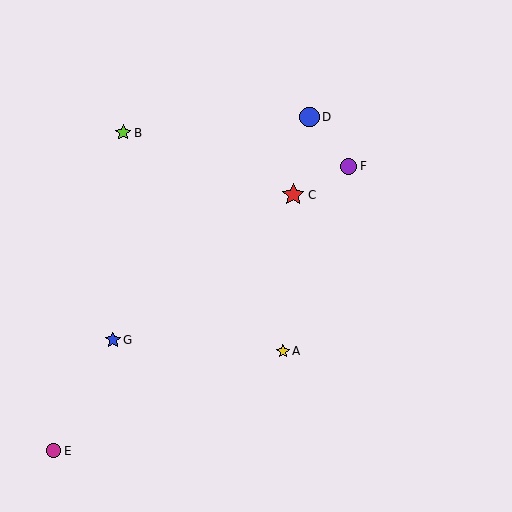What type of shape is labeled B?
Shape B is a lime star.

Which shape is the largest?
The red star (labeled C) is the largest.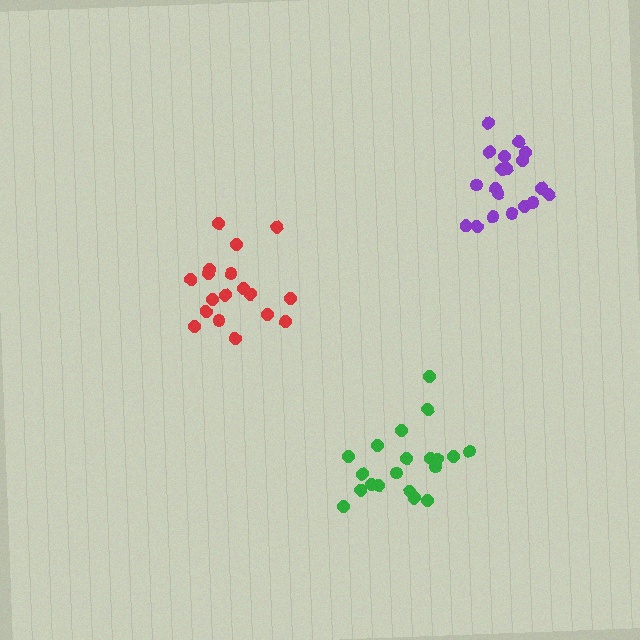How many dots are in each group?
Group 1: 20 dots, Group 2: 18 dots, Group 3: 19 dots (57 total).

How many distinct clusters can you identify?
There are 3 distinct clusters.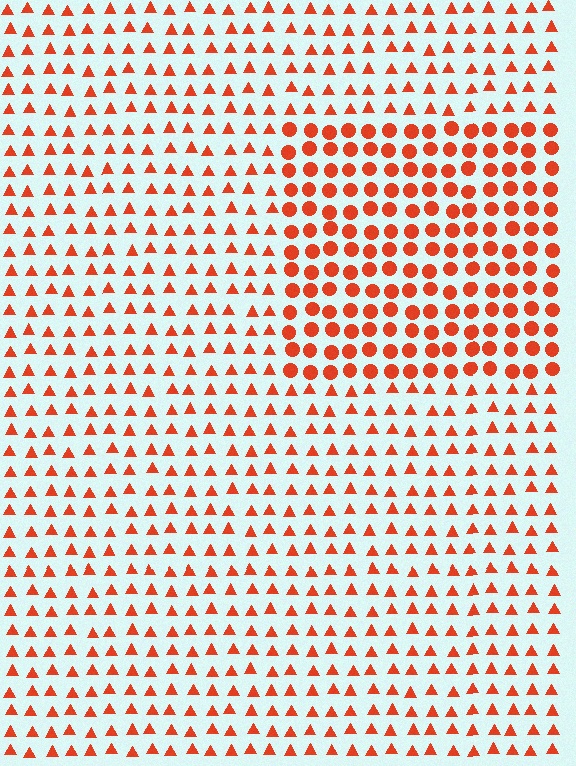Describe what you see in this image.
The image is filled with small red elements arranged in a uniform grid. A rectangle-shaped region contains circles, while the surrounding area contains triangles. The boundary is defined purely by the change in element shape.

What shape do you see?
I see a rectangle.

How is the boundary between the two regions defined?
The boundary is defined by a change in element shape: circles inside vs. triangles outside. All elements share the same color and spacing.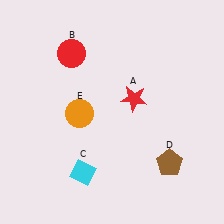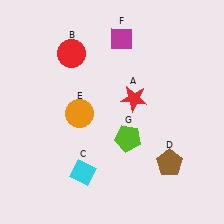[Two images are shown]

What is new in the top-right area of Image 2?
A magenta diamond (F) was added in the top-right area of Image 2.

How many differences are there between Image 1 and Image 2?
There are 2 differences between the two images.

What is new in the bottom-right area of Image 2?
A lime pentagon (G) was added in the bottom-right area of Image 2.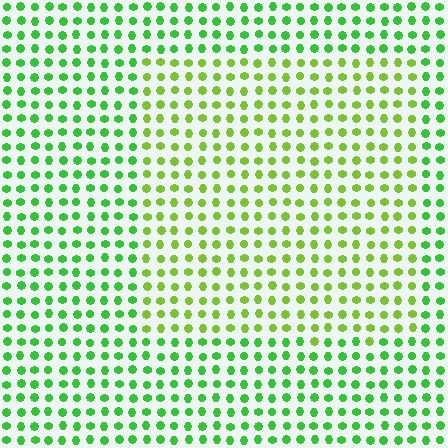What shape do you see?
I see a rectangle.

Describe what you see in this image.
The image is filled with small green elements in a uniform arrangement. A rectangle-shaped region is visible where the elements are tinted to a slightly different hue, forming a subtle color boundary.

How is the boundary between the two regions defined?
The boundary is defined purely by a slight shift in hue (about 32 degrees). Spacing, size, and orientation are identical on both sides.